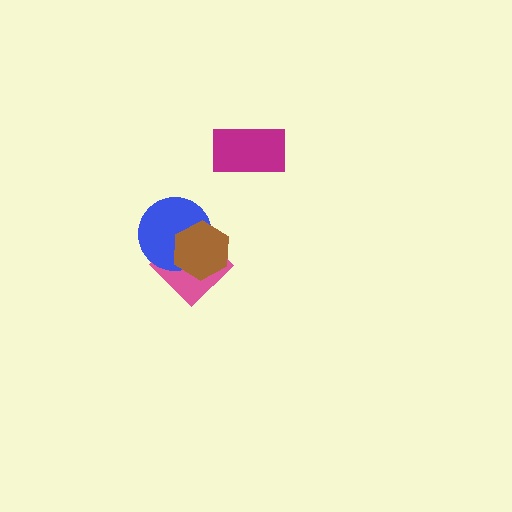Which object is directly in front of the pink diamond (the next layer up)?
The blue circle is directly in front of the pink diamond.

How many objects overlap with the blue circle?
2 objects overlap with the blue circle.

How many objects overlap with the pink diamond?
2 objects overlap with the pink diamond.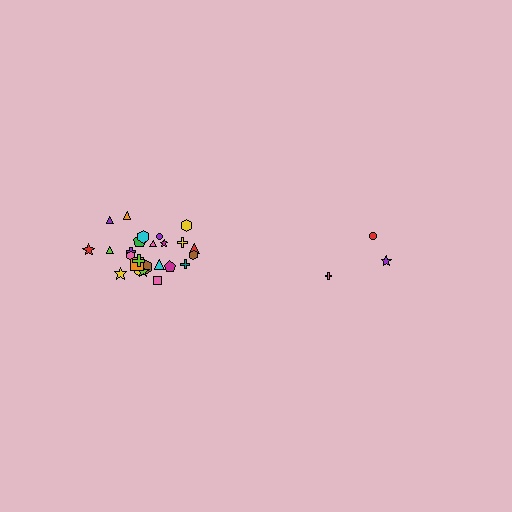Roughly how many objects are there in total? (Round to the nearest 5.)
Roughly 30 objects in total.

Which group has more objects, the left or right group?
The left group.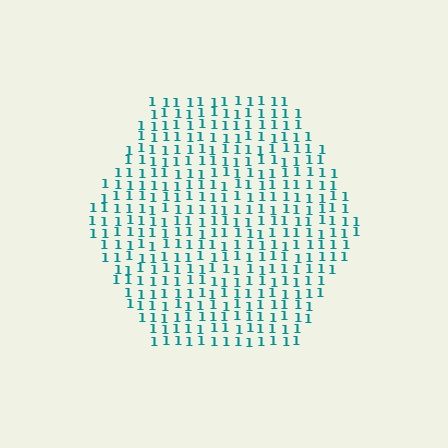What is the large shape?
The large shape is a hexagon.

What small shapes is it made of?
It is made of small digit 1's.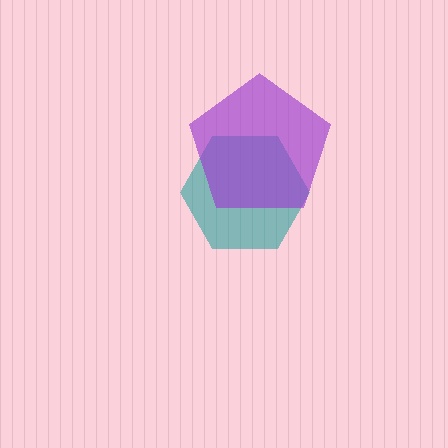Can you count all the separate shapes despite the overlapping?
Yes, there are 2 separate shapes.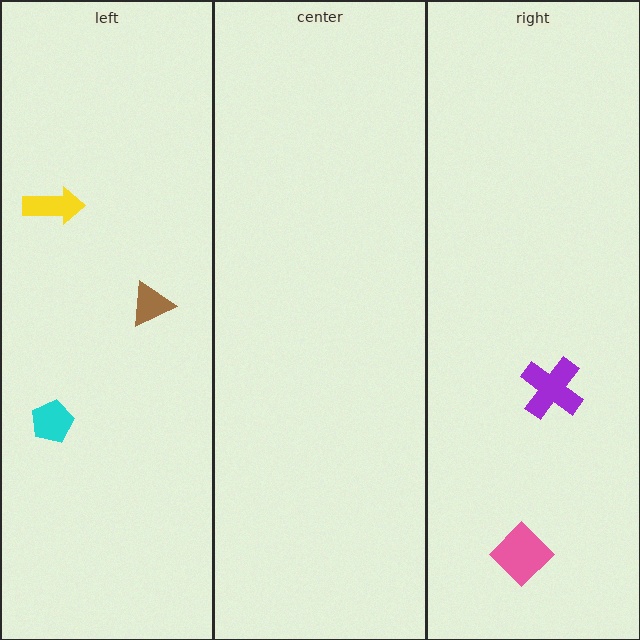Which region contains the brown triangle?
The left region.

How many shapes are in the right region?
2.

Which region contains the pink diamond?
The right region.